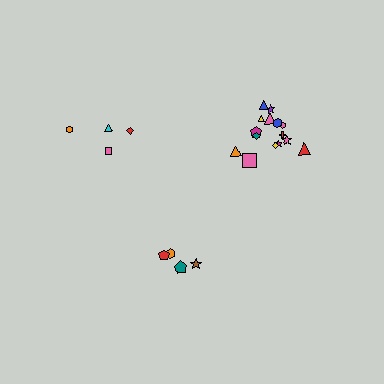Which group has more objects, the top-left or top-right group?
The top-right group.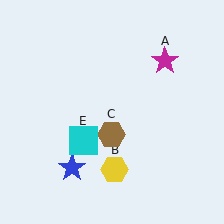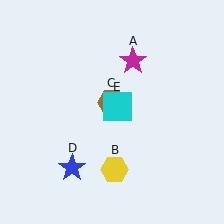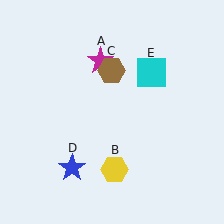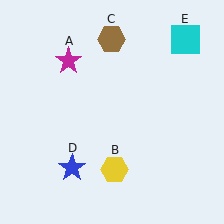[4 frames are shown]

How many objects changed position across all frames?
3 objects changed position: magenta star (object A), brown hexagon (object C), cyan square (object E).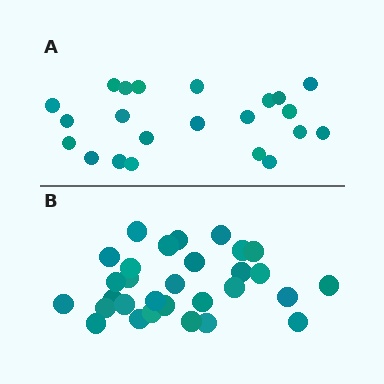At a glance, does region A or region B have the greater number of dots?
Region B (the bottom region) has more dots.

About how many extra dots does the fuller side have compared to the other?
Region B has roughly 8 or so more dots than region A.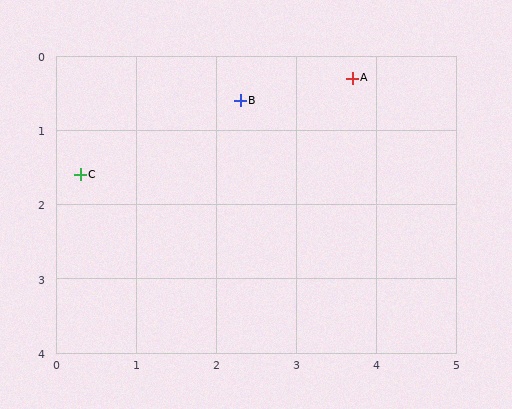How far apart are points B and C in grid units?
Points B and C are about 2.2 grid units apart.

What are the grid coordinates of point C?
Point C is at approximately (0.3, 1.6).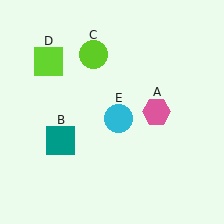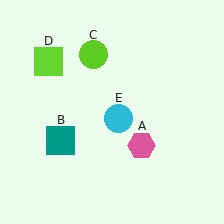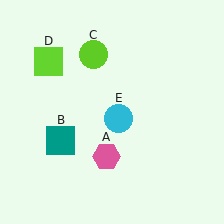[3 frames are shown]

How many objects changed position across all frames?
1 object changed position: pink hexagon (object A).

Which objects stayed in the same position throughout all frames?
Teal square (object B) and lime circle (object C) and lime square (object D) and cyan circle (object E) remained stationary.